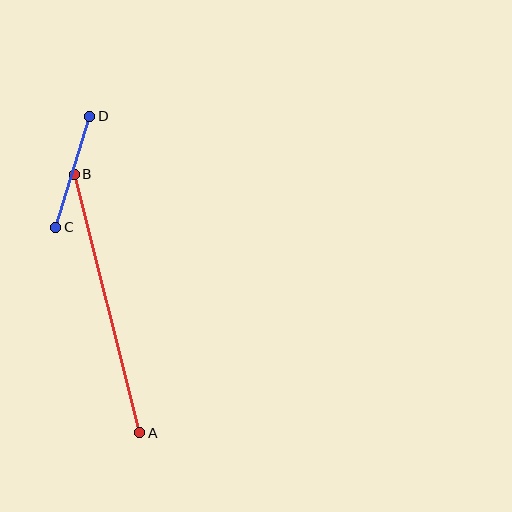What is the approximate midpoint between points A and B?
The midpoint is at approximately (107, 303) pixels.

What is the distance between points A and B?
The distance is approximately 267 pixels.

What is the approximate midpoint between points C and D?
The midpoint is at approximately (73, 172) pixels.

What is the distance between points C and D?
The distance is approximately 116 pixels.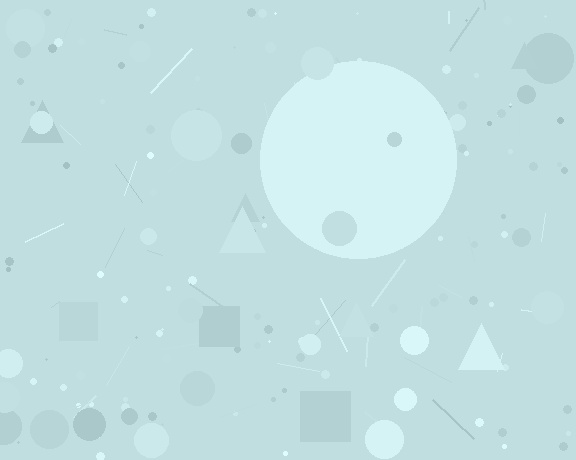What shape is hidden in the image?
A circle is hidden in the image.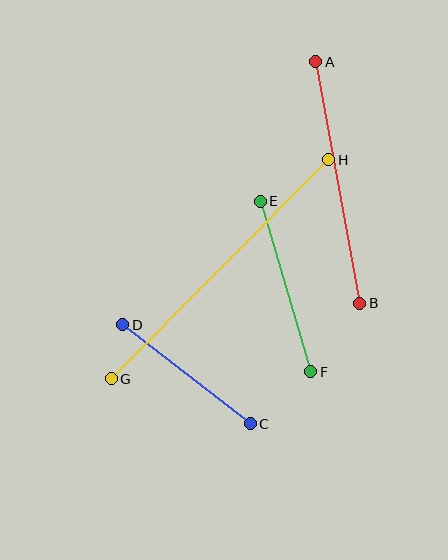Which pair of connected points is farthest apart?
Points G and H are farthest apart.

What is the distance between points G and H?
The distance is approximately 309 pixels.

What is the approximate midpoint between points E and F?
The midpoint is at approximately (285, 287) pixels.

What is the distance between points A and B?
The distance is approximately 246 pixels.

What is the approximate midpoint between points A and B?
The midpoint is at approximately (338, 183) pixels.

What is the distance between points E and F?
The distance is approximately 178 pixels.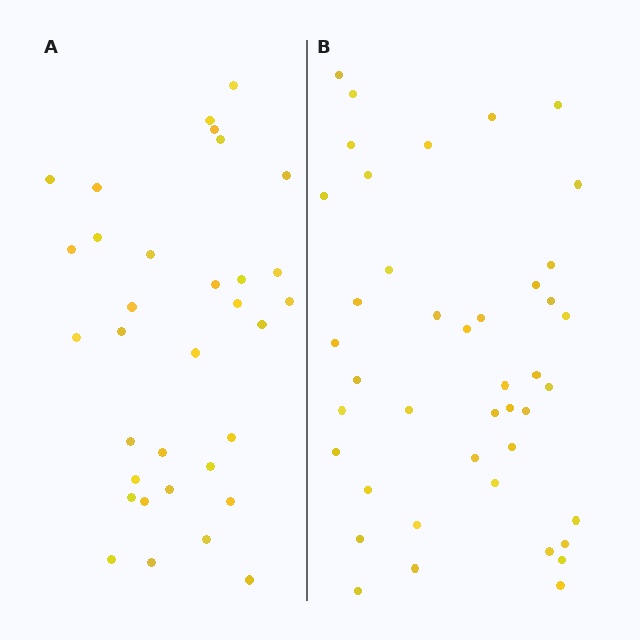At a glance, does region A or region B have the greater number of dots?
Region B (the right region) has more dots.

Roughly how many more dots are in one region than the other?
Region B has roughly 8 or so more dots than region A.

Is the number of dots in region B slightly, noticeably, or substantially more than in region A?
Region B has noticeably more, but not dramatically so. The ratio is roughly 1.3 to 1.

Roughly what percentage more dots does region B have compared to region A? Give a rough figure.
About 25% more.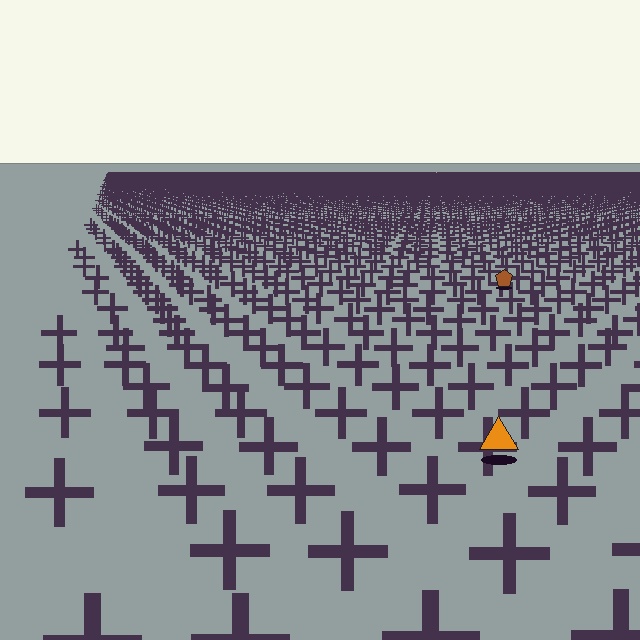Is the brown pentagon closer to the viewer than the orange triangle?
No. The orange triangle is closer — you can tell from the texture gradient: the ground texture is coarser near it.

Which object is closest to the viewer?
The orange triangle is closest. The texture marks near it are larger and more spread out.